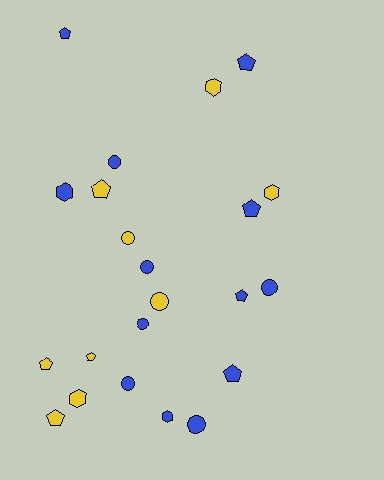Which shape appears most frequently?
Pentagon, with 9 objects.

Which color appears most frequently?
Blue, with 13 objects.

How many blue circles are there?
There are 6 blue circles.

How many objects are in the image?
There are 22 objects.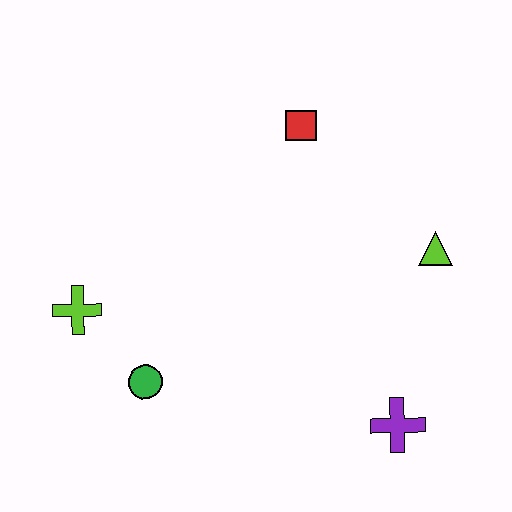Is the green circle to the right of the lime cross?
Yes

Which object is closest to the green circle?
The lime cross is closest to the green circle.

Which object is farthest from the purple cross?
The lime cross is farthest from the purple cross.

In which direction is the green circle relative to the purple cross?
The green circle is to the left of the purple cross.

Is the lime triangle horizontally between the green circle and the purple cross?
No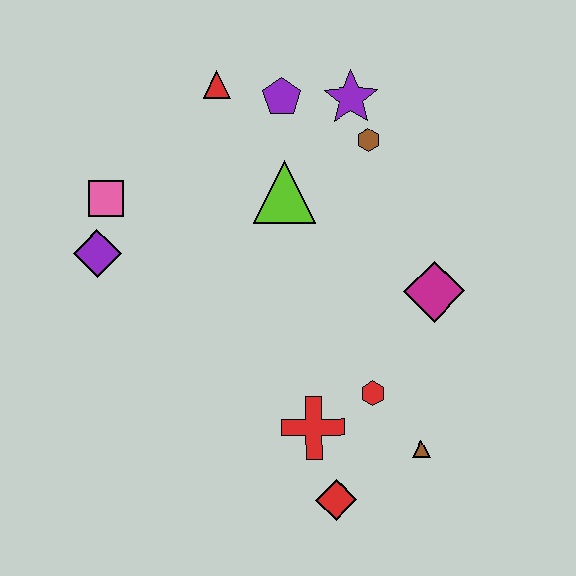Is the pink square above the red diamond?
Yes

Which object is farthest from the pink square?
The brown triangle is farthest from the pink square.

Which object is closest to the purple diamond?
The pink square is closest to the purple diamond.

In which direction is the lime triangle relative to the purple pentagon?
The lime triangle is below the purple pentagon.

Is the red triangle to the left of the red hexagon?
Yes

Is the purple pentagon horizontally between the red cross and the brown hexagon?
No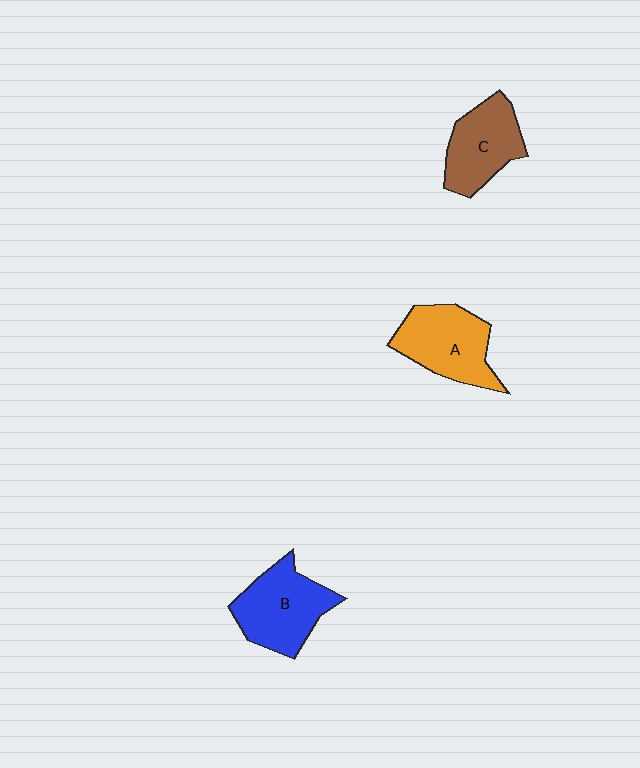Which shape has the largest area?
Shape B (blue).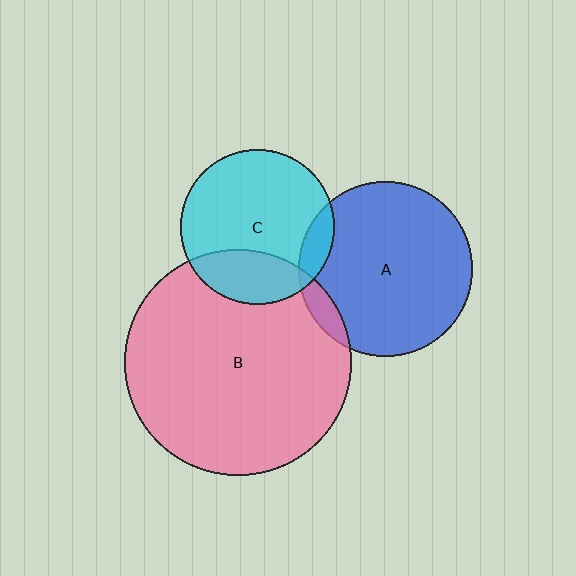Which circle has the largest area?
Circle B (pink).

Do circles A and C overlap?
Yes.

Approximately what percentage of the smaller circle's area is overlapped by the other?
Approximately 10%.